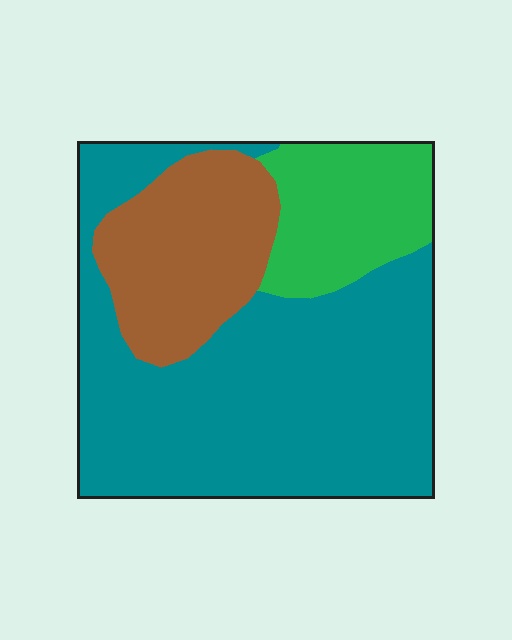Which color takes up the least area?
Green, at roughly 15%.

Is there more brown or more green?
Brown.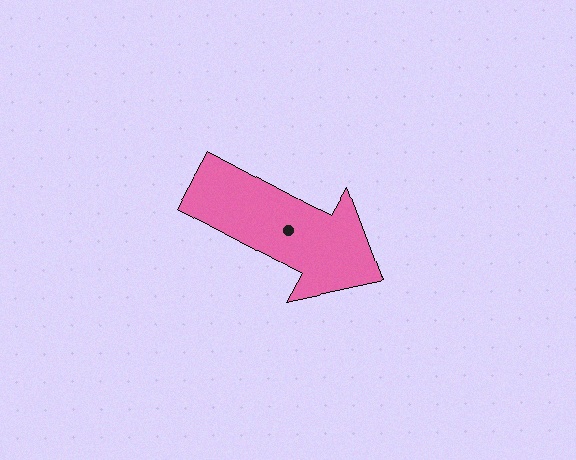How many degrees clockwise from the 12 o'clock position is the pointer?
Approximately 118 degrees.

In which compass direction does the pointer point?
Southeast.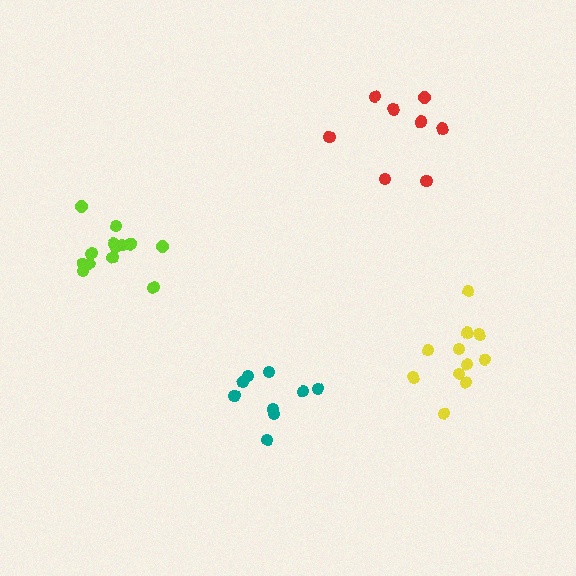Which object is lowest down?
The teal cluster is bottommost.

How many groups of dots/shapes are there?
There are 4 groups.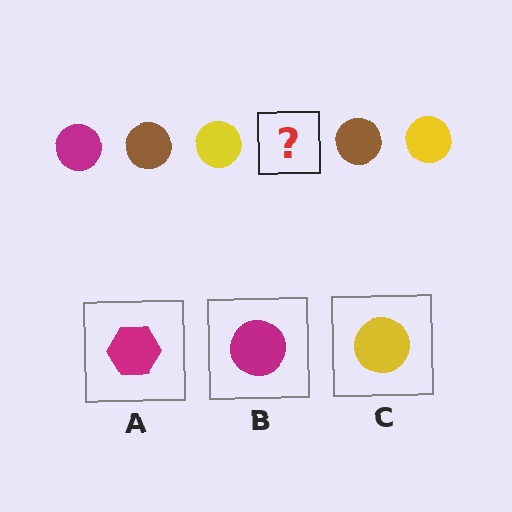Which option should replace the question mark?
Option B.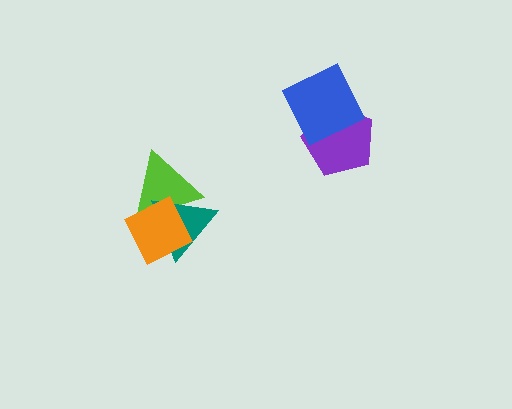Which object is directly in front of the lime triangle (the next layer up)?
The teal triangle is directly in front of the lime triangle.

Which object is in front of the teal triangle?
The orange square is in front of the teal triangle.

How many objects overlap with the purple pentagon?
1 object overlaps with the purple pentagon.